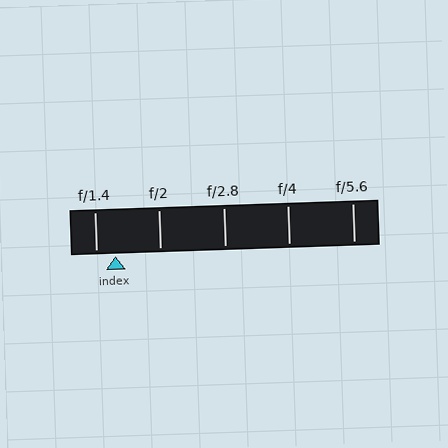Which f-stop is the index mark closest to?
The index mark is closest to f/1.4.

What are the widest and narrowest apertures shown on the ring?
The widest aperture shown is f/1.4 and the narrowest is f/5.6.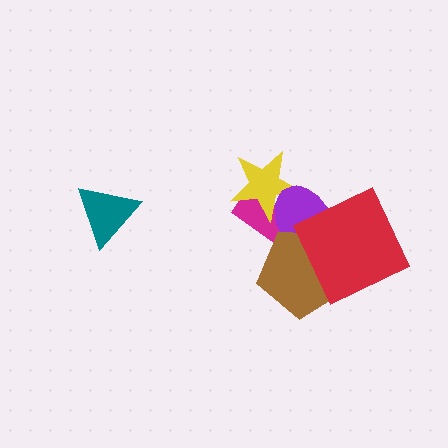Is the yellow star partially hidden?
Yes, it is partially covered by another shape.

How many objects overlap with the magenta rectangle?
2 objects overlap with the magenta rectangle.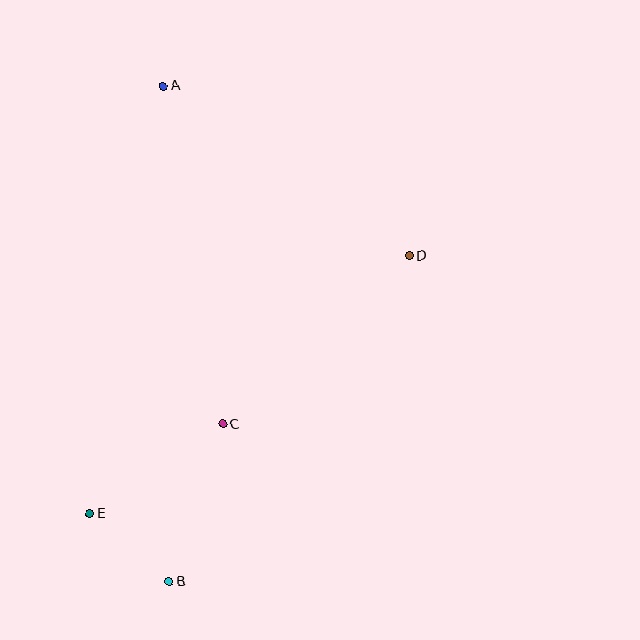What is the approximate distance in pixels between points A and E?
The distance between A and E is approximately 433 pixels.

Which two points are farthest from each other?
Points A and B are farthest from each other.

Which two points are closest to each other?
Points B and E are closest to each other.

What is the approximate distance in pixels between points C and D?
The distance between C and D is approximately 251 pixels.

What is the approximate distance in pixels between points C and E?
The distance between C and E is approximately 160 pixels.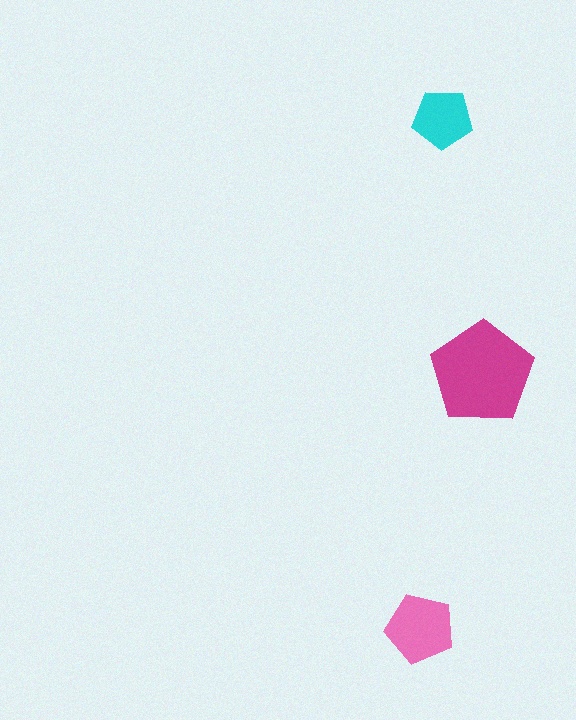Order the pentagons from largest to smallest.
the magenta one, the pink one, the cyan one.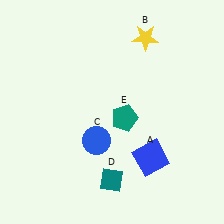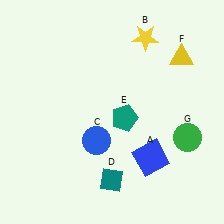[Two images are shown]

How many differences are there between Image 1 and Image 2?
There are 2 differences between the two images.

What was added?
A yellow triangle (F), a green circle (G) were added in Image 2.